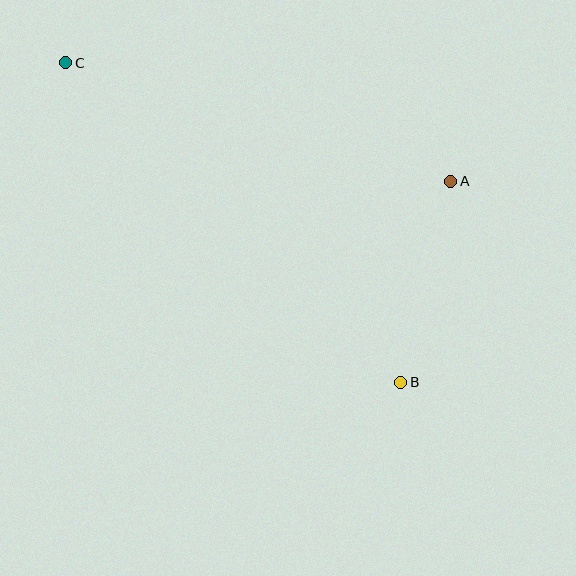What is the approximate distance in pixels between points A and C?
The distance between A and C is approximately 403 pixels.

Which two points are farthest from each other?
Points B and C are farthest from each other.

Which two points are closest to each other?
Points A and B are closest to each other.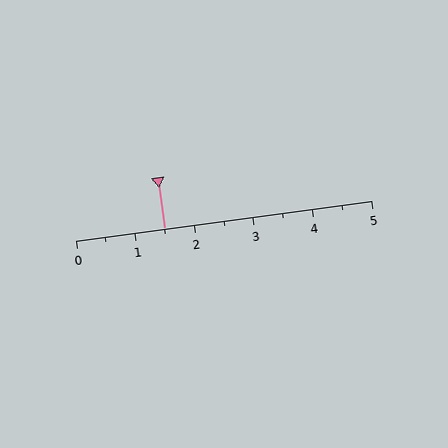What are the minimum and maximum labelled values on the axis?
The axis runs from 0 to 5.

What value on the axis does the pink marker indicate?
The marker indicates approximately 1.5.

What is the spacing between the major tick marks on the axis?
The major ticks are spaced 1 apart.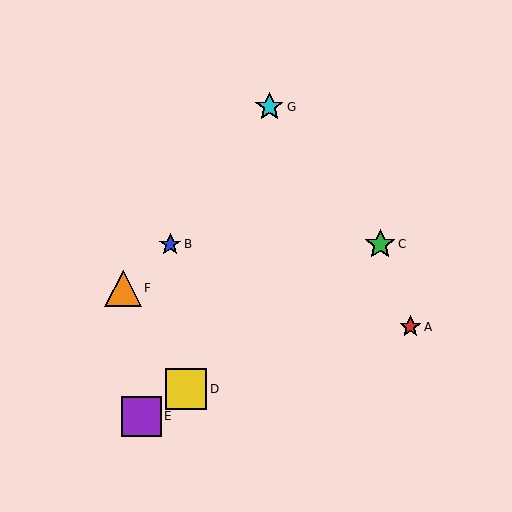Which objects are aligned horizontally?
Objects B, C are aligned horizontally.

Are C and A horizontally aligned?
No, C is at y≈244 and A is at y≈327.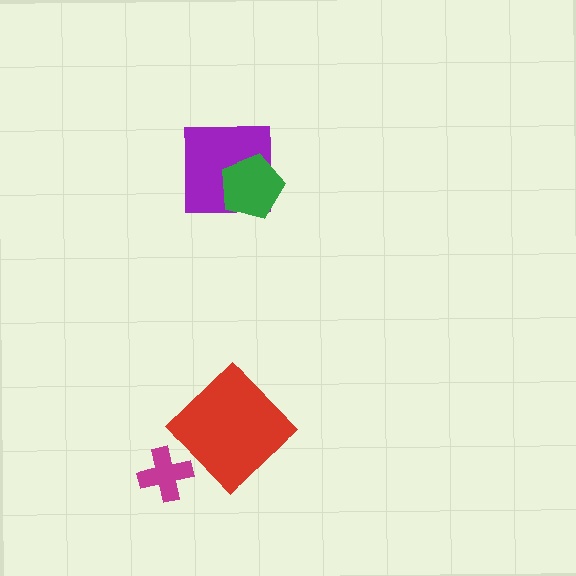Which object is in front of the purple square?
The green pentagon is in front of the purple square.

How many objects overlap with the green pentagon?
1 object overlaps with the green pentagon.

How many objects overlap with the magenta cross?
0 objects overlap with the magenta cross.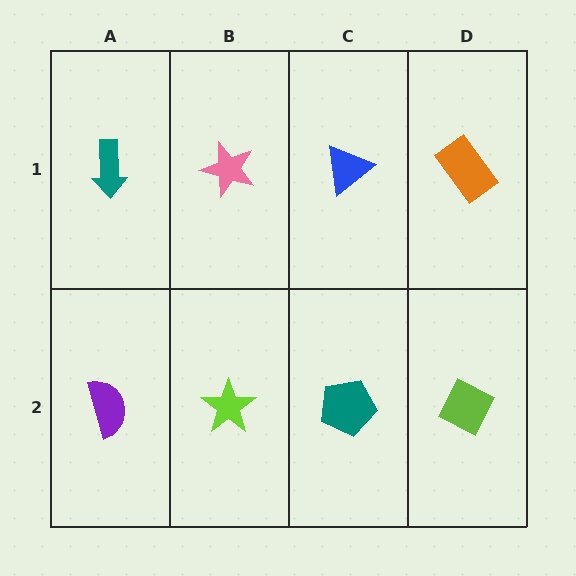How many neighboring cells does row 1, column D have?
2.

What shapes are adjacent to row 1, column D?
A lime diamond (row 2, column D), a blue triangle (row 1, column C).